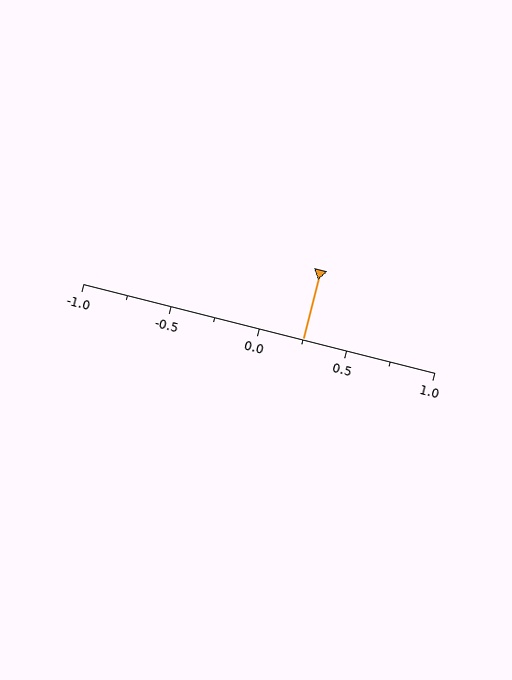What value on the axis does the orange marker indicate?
The marker indicates approximately 0.25.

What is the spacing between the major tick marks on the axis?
The major ticks are spaced 0.5 apart.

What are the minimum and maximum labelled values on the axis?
The axis runs from -1.0 to 1.0.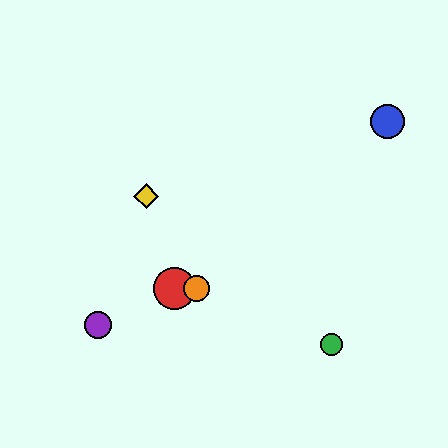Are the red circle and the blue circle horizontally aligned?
No, the red circle is at y≈288 and the blue circle is at y≈122.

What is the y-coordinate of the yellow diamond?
The yellow diamond is at y≈196.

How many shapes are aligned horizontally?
2 shapes (the red circle, the orange circle) are aligned horizontally.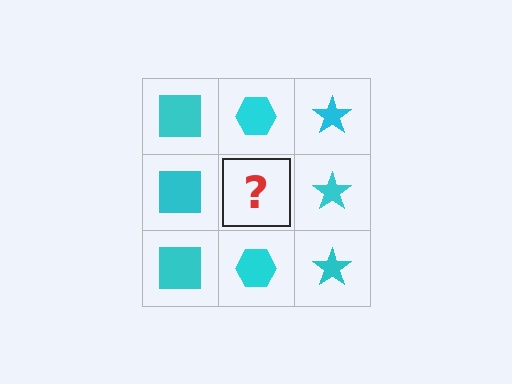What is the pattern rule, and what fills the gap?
The rule is that each column has a consistent shape. The gap should be filled with a cyan hexagon.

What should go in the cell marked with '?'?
The missing cell should contain a cyan hexagon.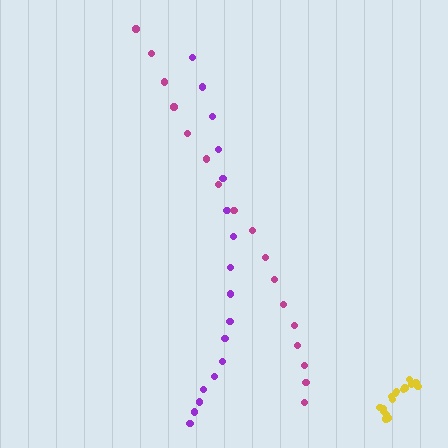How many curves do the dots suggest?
There are 3 distinct paths.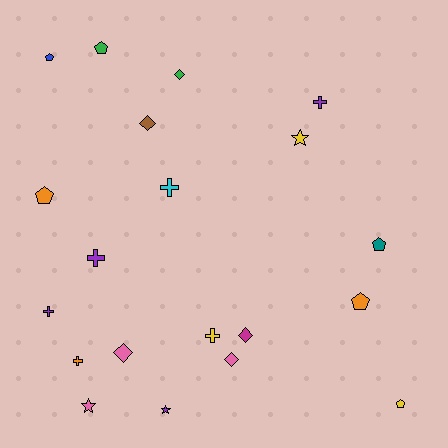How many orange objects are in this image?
There are 3 orange objects.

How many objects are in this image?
There are 20 objects.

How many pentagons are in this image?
There are 6 pentagons.